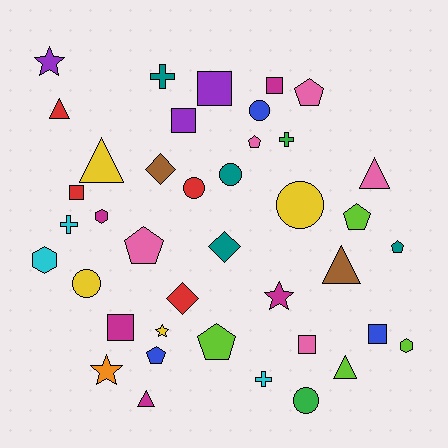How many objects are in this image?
There are 40 objects.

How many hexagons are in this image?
There are 3 hexagons.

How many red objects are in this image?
There are 4 red objects.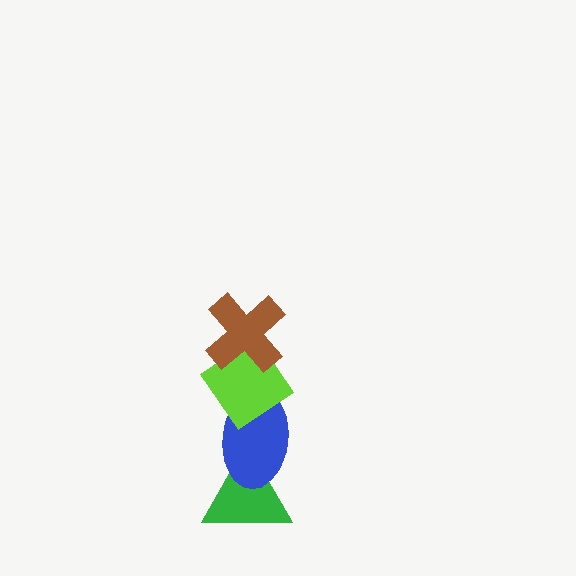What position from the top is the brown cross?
The brown cross is 1st from the top.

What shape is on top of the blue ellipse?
The lime diamond is on top of the blue ellipse.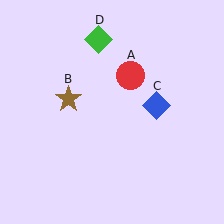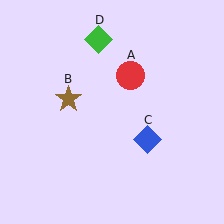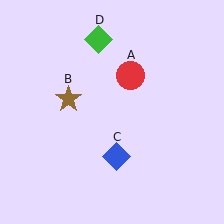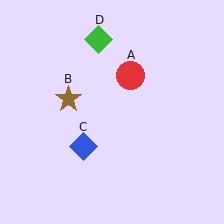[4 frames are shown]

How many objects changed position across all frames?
1 object changed position: blue diamond (object C).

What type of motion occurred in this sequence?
The blue diamond (object C) rotated clockwise around the center of the scene.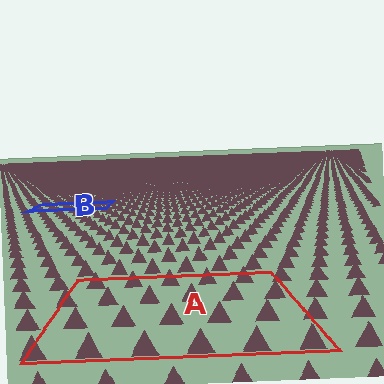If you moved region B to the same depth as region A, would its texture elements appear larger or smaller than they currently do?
They would appear larger. At a closer depth, the same texture elements are projected at a bigger on-screen size.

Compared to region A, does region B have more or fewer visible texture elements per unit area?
Region B has more texture elements per unit area — they are packed more densely because it is farther away.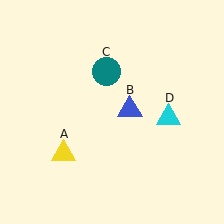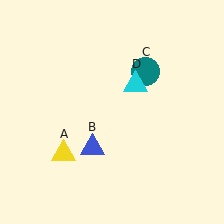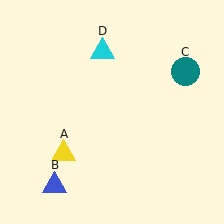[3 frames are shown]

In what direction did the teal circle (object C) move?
The teal circle (object C) moved right.